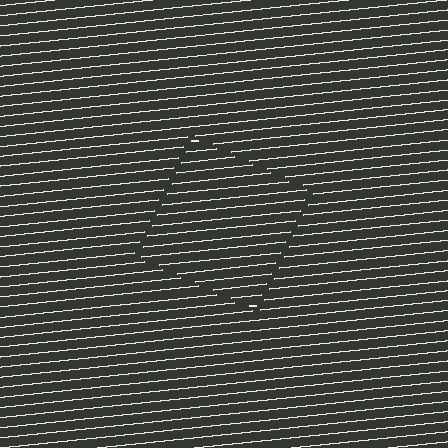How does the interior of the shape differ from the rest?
The interior of the shape contains the same grating, shifted by half a period — the contour is defined by the phase discontinuity where line-ends from the inner and outer gratings abut.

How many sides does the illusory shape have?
4 sides — the line-ends trace a square.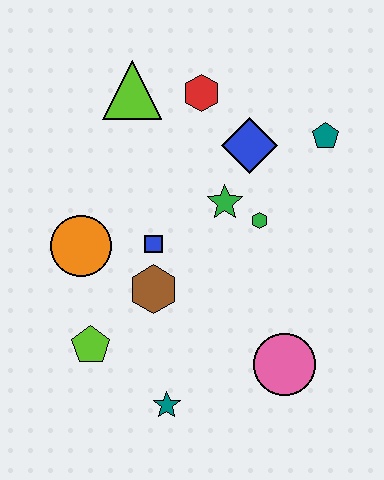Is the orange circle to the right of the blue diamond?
No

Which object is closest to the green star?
The green hexagon is closest to the green star.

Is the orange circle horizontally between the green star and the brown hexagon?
No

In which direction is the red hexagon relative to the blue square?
The red hexagon is above the blue square.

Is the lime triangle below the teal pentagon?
No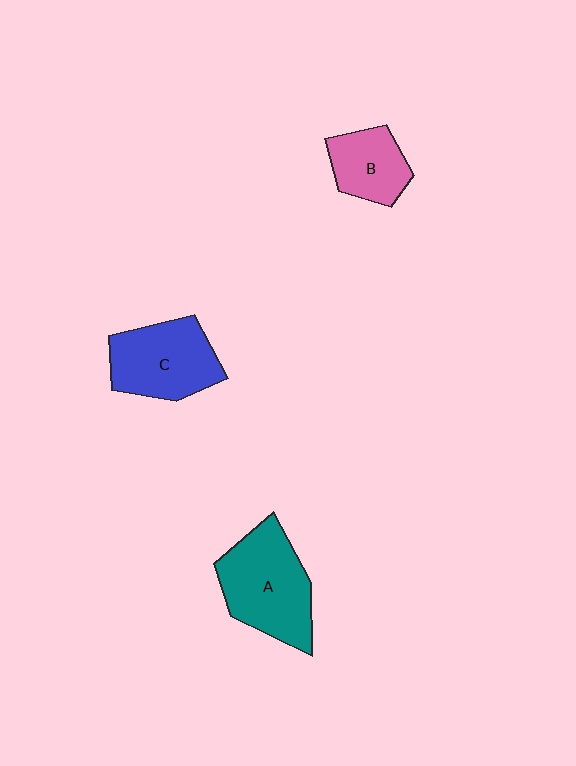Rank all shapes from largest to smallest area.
From largest to smallest: A (teal), C (blue), B (pink).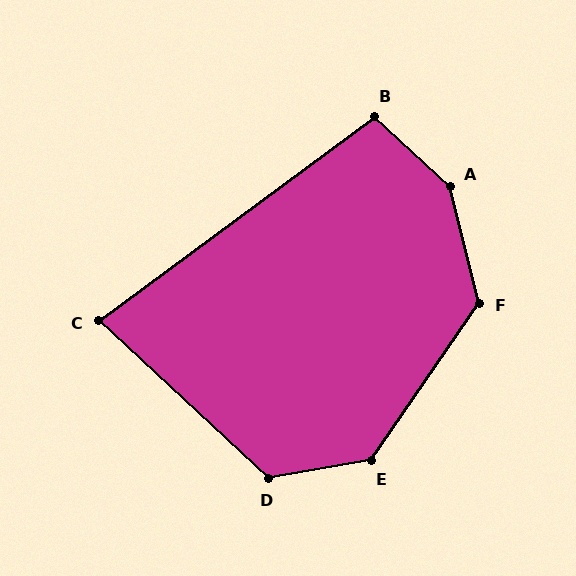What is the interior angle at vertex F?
Approximately 132 degrees (obtuse).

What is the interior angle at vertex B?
Approximately 101 degrees (obtuse).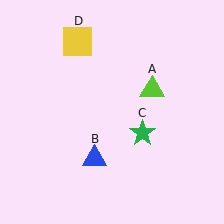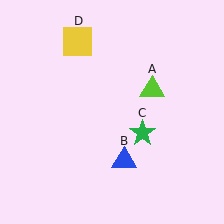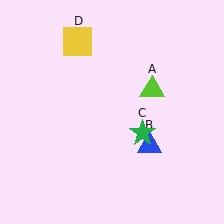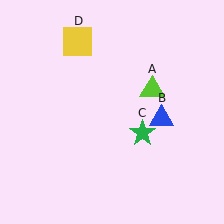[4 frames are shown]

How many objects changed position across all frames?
1 object changed position: blue triangle (object B).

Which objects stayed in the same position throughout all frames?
Lime triangle (object A) and green star (object C) and yellow square (object D) remained stationary.